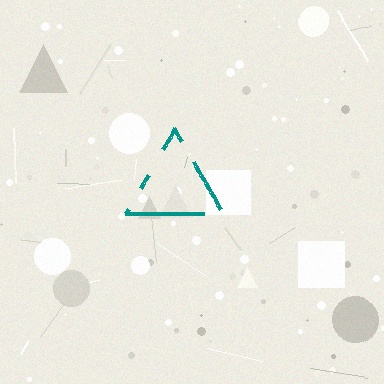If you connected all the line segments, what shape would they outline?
They would outline a triangle.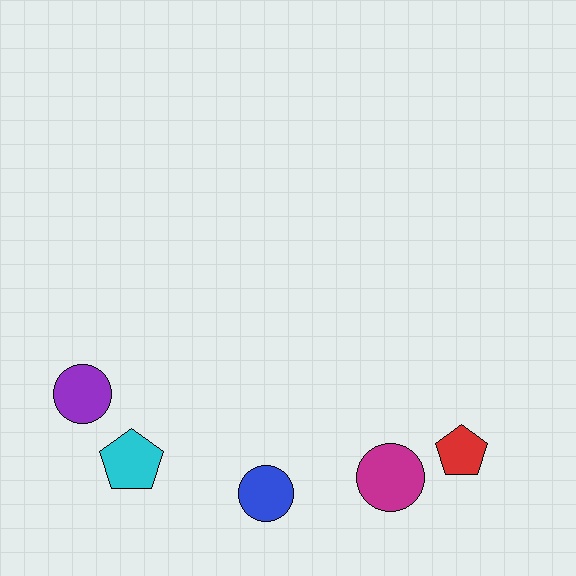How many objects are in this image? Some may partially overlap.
There are 5 objects.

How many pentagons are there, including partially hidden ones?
There are 2 pentagons.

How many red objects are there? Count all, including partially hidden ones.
There is 1 red object.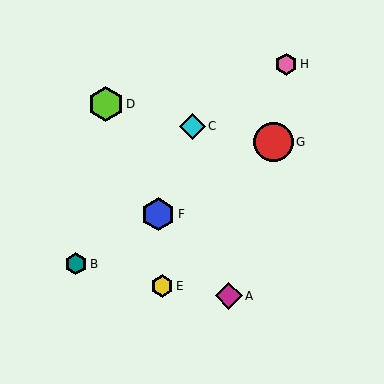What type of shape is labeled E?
Shape E is a yellow hexagon.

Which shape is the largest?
The red circle (labeled G) is the largest.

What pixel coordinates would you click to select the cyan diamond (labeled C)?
Click at (192, 126) to select the cyan diamond C.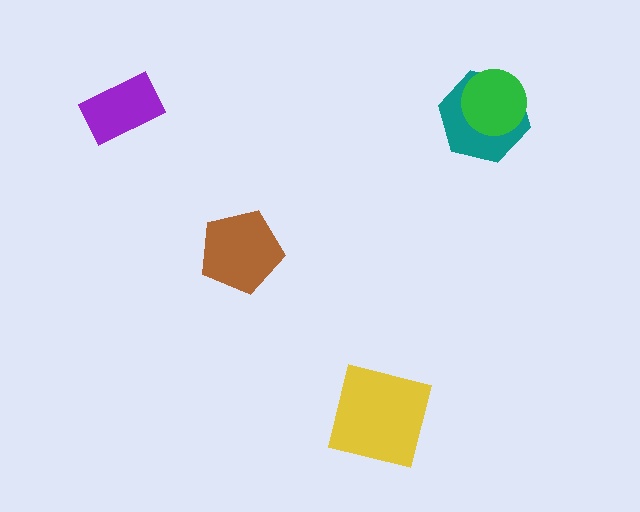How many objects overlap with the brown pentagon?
0 objects overlap with the brown pentagon.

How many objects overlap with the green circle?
1 object overlaps with the green circle.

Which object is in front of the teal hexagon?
The green circle is in front of the teal hexagon.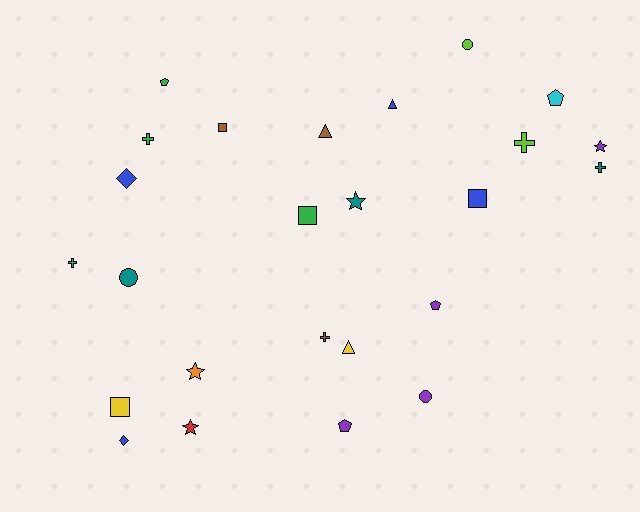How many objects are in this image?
There are 25 objects.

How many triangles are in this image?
There are 3 triangles.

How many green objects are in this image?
There are 4 green objects.